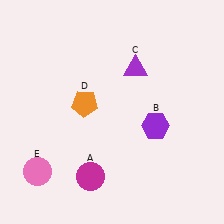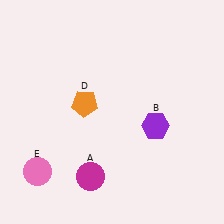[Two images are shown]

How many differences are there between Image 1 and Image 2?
There is 1 difference between the two images.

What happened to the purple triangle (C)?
The purple triangle (C) was removed in Image 2. It was in the top-right area of Image 1.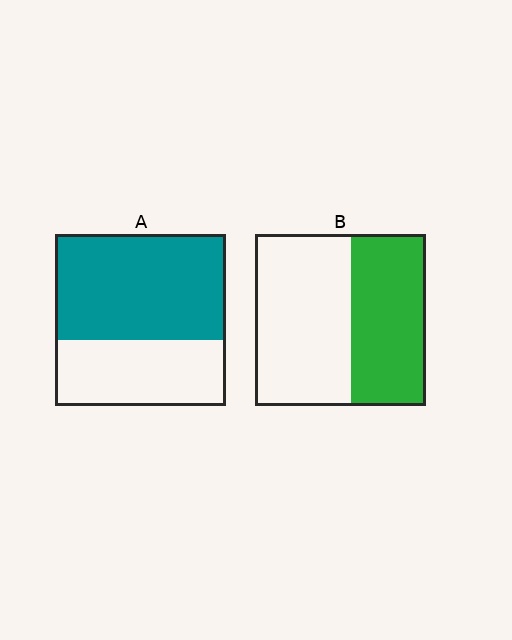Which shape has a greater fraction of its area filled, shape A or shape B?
Shape A.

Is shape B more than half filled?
No.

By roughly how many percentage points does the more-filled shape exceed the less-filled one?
By roughly 20 percentage points (A over B).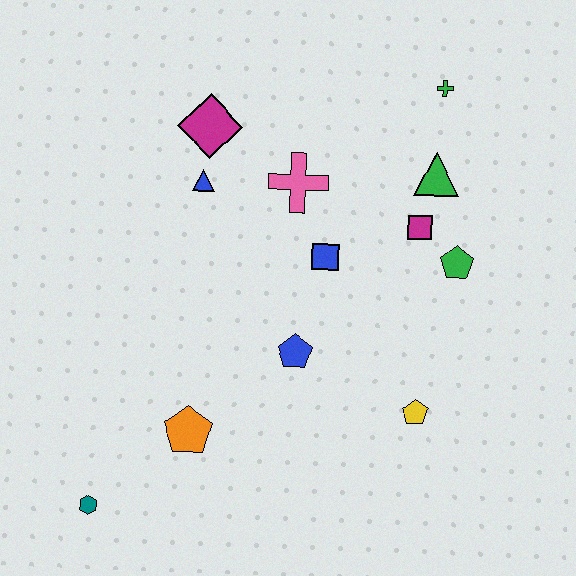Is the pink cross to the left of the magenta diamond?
No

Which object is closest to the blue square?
The pink cross is closest to the blue square.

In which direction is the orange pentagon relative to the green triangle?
The orange pentagon is below the green triangle.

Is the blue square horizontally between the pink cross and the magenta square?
Yes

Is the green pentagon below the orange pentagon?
No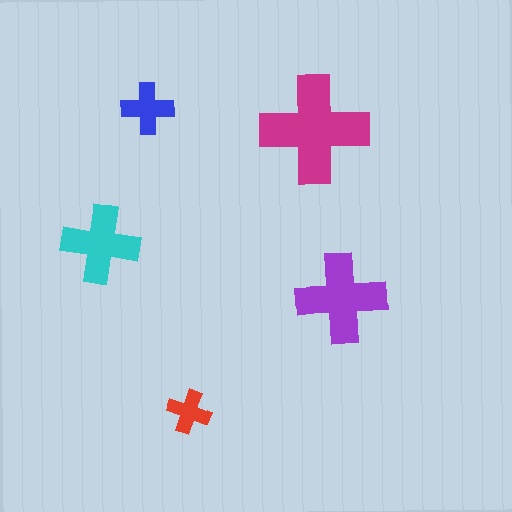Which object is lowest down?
The red cross is bottommost.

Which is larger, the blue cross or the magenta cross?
The magenta one.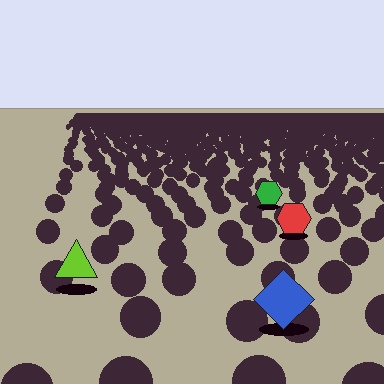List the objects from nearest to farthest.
From nearest to farthest: the blue diamond, the lime triangle, the red hexagon, the green hexagon.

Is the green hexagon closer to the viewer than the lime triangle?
No. The lime triangle is closer — you can tell from the texture gradient: the ground texture is coarser near it.